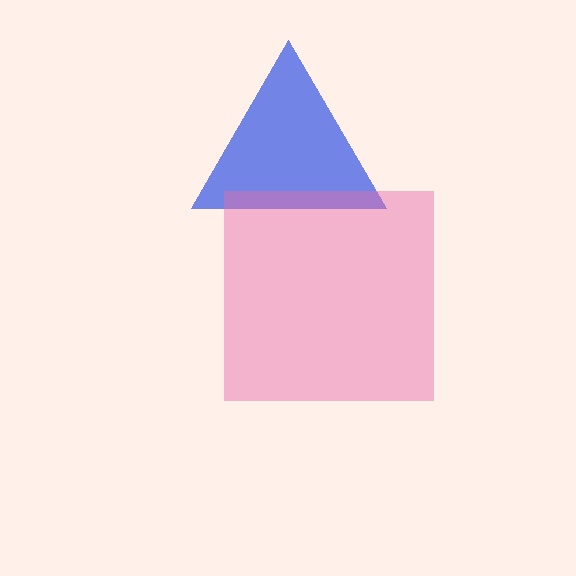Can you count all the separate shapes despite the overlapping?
Yes, there are 2 separate shapes.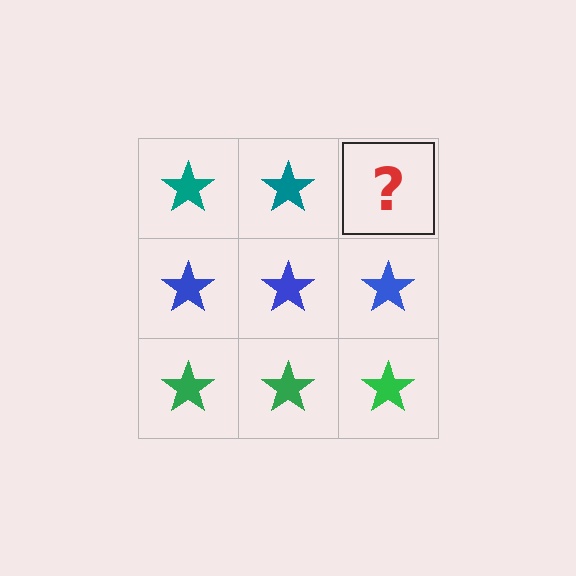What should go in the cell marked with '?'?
The missing cell should contain a teal star.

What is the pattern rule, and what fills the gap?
The rule is that each row has a consistent color. The gap should be filled with a teal star.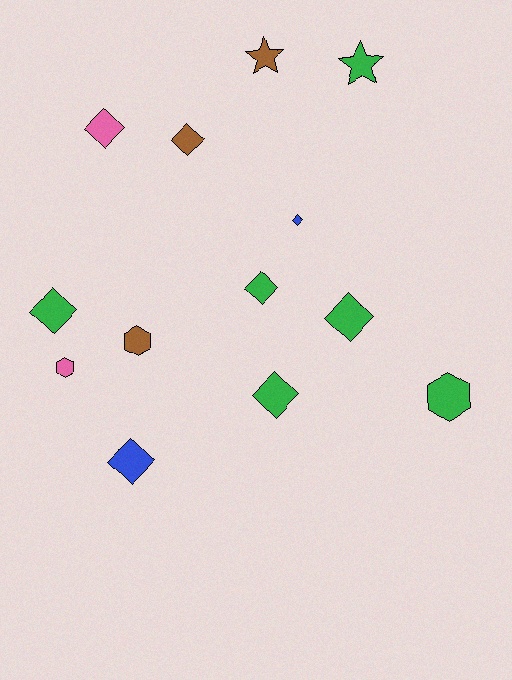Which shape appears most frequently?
Diamond, with 8 objects.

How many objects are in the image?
There are 13 objects.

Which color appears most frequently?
Green, with 6 objects.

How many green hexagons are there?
There is 1 green hexagon.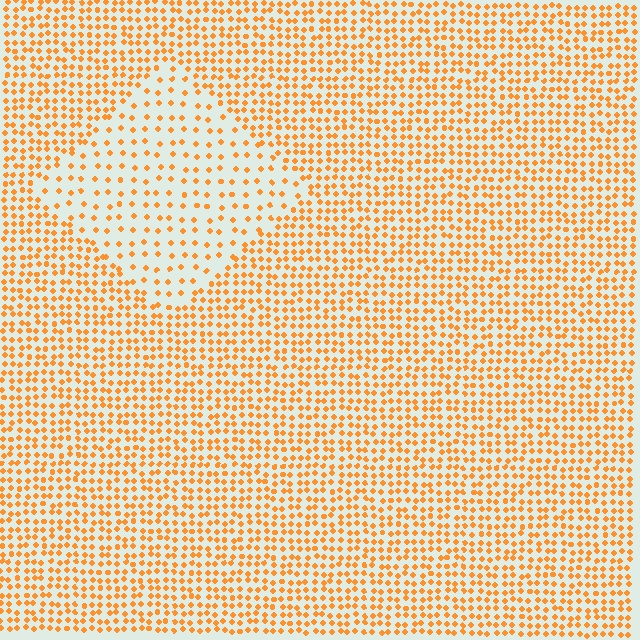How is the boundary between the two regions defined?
The boundary is defined by a change in element density (approximately 2.3x ratio). All elements are the same color, size, and shape.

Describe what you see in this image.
The image contains small orange elements arranged at two different densities. A diamond-shaped region is visible where the elements are less densely packed than the surrounding area.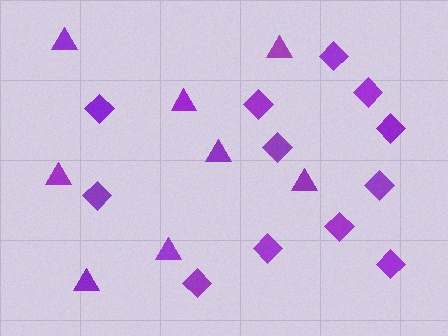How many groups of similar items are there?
There are 2 groups: one group of diamonds (12) and one group of triangles (8).